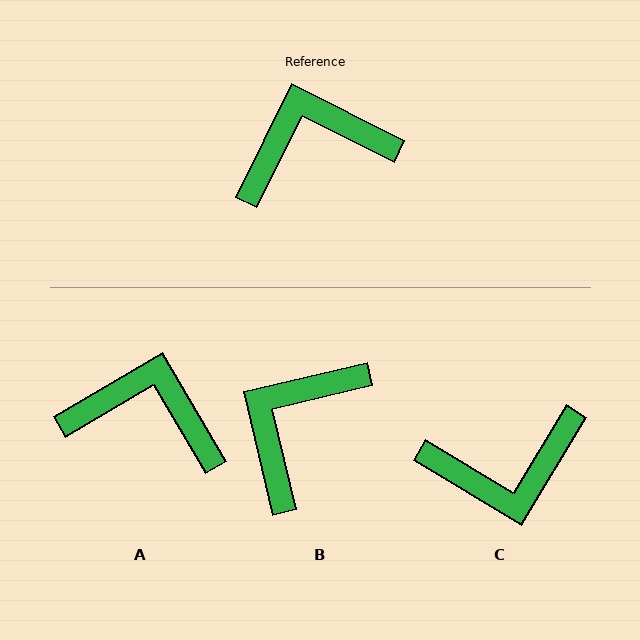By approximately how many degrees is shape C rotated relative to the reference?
Approximately 175 degrees counter-clockwise.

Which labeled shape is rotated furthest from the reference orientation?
C, about 175 degrees away.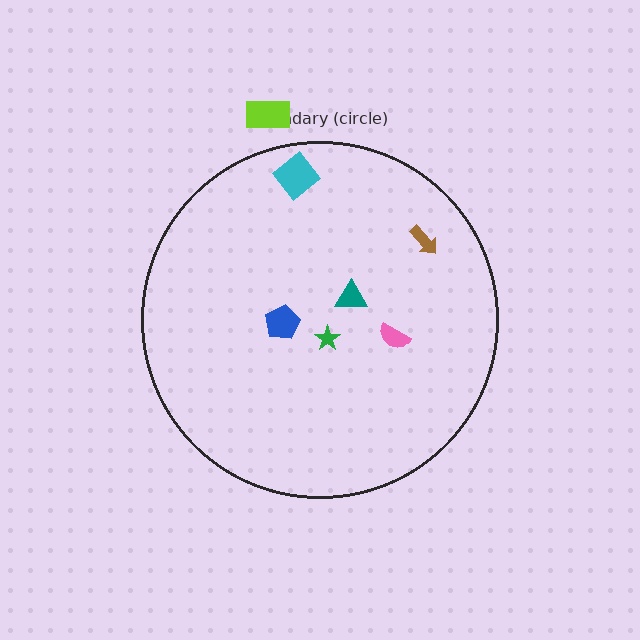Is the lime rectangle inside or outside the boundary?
Outside.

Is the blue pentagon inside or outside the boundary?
Inside.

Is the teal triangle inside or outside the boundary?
Inside.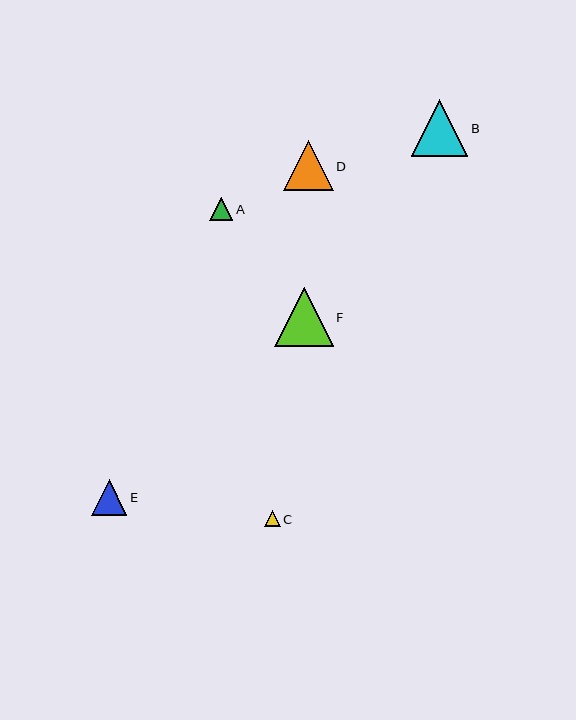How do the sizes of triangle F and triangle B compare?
Triangle F and triangle B are approximately the same size.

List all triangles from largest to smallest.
From largest to smallest: F, B, D, E, A, C.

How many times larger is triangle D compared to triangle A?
Triangle D is approximately 2.2 times the size of triangle A.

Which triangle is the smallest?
Triangle C is the smallest with a size of approximately 16 pixels.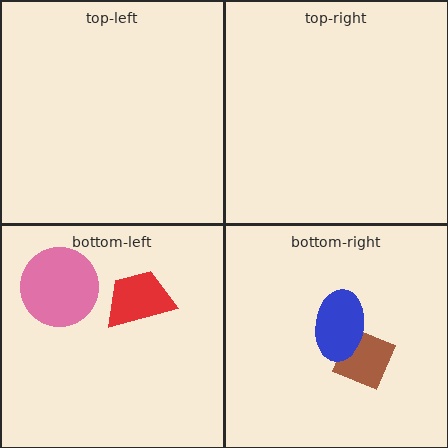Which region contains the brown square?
The bottom-right region.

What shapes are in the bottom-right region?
The brown square, the blue ellipse.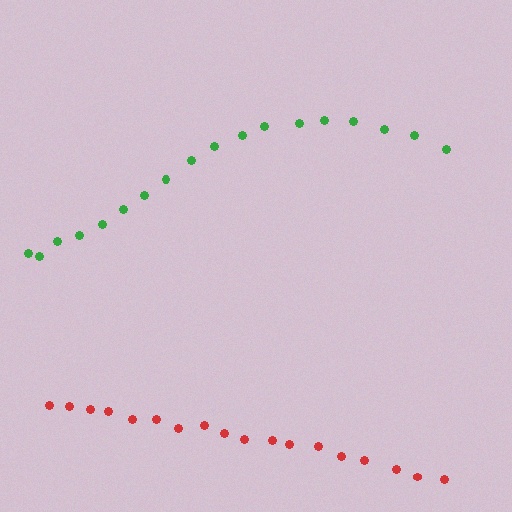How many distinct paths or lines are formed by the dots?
There are 2 distinct paths.